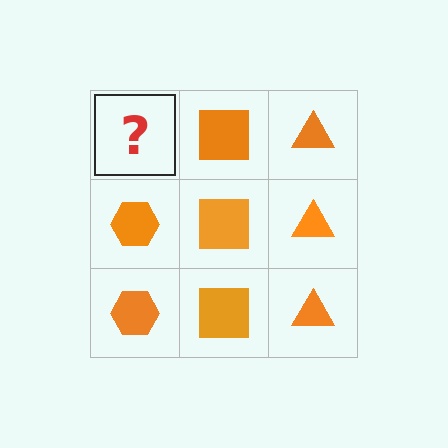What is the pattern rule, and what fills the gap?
The rule is that each column has a consistent shape. The gap should be filled with an orange hexagon.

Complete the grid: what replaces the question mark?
The question mark should be replaced with an orange hexagon.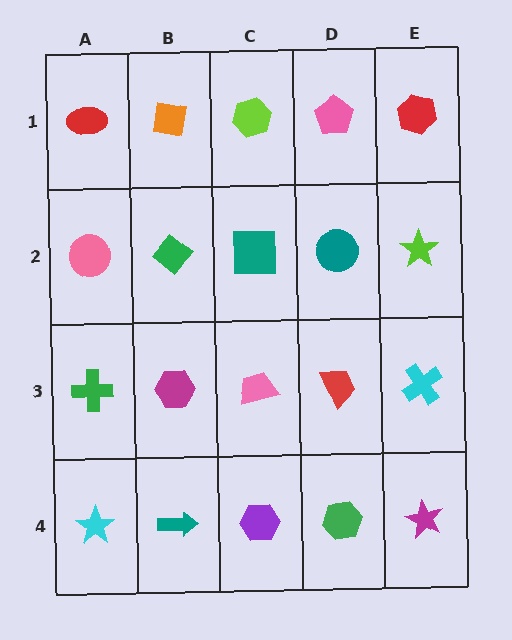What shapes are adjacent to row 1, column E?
A lime star (row 2, column E), a pink pentagon (row 1, column D).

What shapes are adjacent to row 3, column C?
A teal square (row 2, column C), a purple hexagon (row 4, column C), a magenta hexagon (row 3, column B), a red trapezoid (row 3, column D).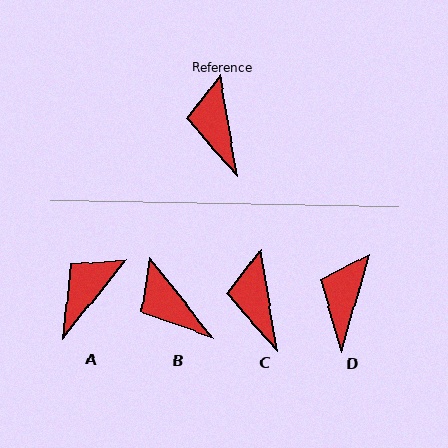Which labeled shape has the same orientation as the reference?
C.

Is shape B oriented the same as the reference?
No, it is off by about 29 degrees.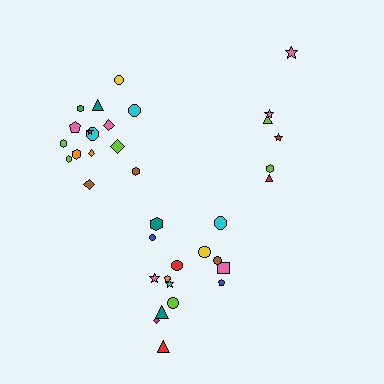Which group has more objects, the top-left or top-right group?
The top-left group.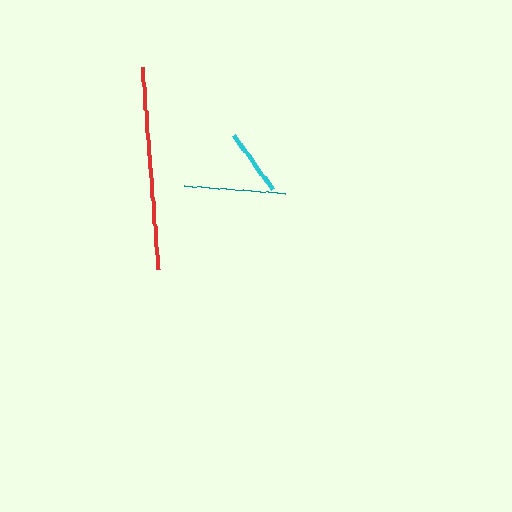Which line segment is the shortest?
The cyan line is the shortest at approximately 67 pixels.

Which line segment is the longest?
The red line is the longest at approximately 203 pixels.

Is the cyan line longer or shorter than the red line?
The red line is longer than the cyan line.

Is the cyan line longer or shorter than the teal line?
The teal line is longer than the cyan line.